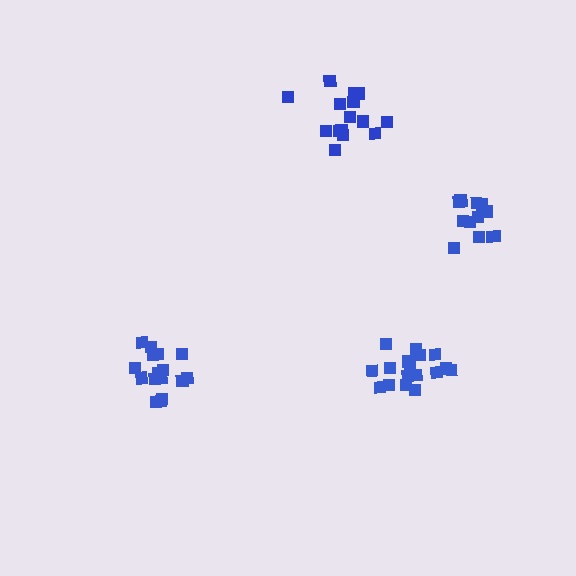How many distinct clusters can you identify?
There are 4 distinct clusters.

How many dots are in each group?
Group 1: 16 dots, Group 2: 17 dots, Group 3: 12 dots, Group 4: 15 dots (60 total).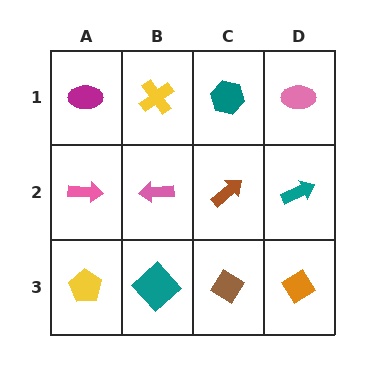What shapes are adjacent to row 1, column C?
A brown arrow (row 2, column C), a yellow cross (row 1, column B), a pink ellipse (row 1, column D).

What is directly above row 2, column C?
A teal hexagon.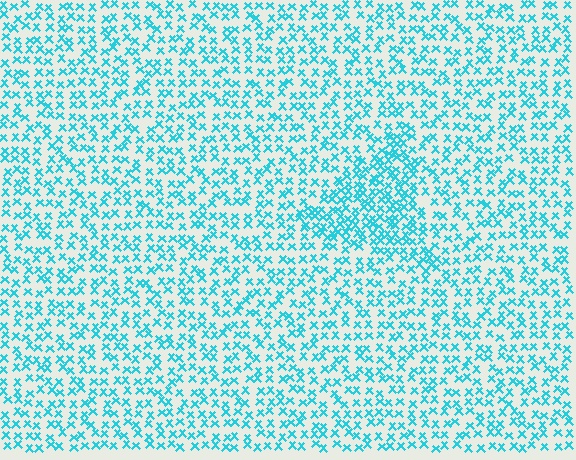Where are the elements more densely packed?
The elements are more densely packed inside the triangle boundary.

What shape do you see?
I see a triangle.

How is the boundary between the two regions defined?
The boundary is defined by a change in element density (approximately 1.8x ratio). All elements are the same color, size, and shape.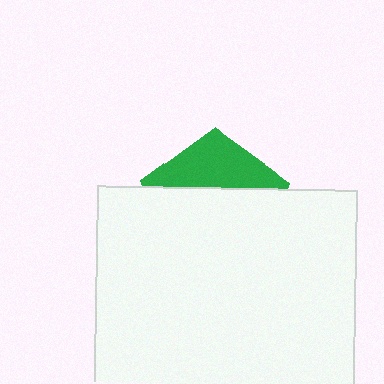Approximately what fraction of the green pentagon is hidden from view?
Roughly 66% of the green pentagon is hidden behind the white square.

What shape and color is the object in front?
The object in front is a white square.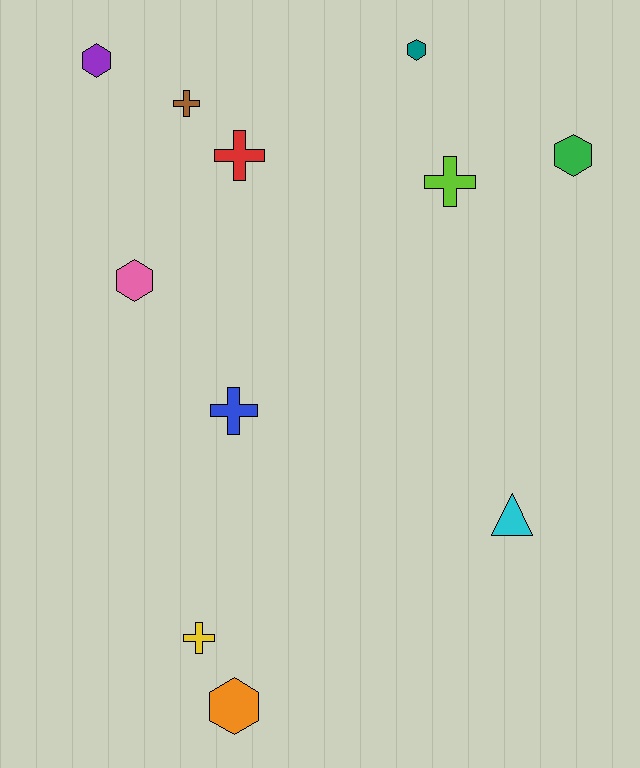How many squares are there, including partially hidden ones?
There are no squares.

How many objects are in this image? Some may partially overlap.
There are 11 objects.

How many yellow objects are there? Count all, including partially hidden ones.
There is 1 yellow object.